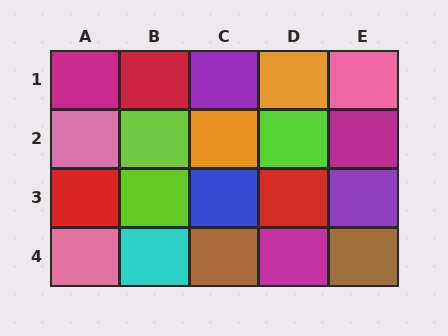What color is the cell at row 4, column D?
Magenta.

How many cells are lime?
3 cells are lime.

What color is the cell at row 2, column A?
Pink.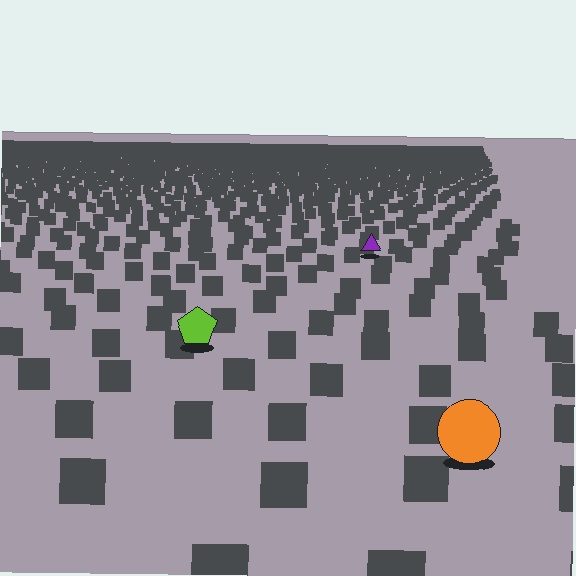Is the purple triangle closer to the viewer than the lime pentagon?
No. The lime pentagon is closer — you can tell from the texture gradient: the ground texture is coarser near it.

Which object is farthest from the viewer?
The purple triangle is farthest from the viewer. It appears smaller and the ground texture around it is denser.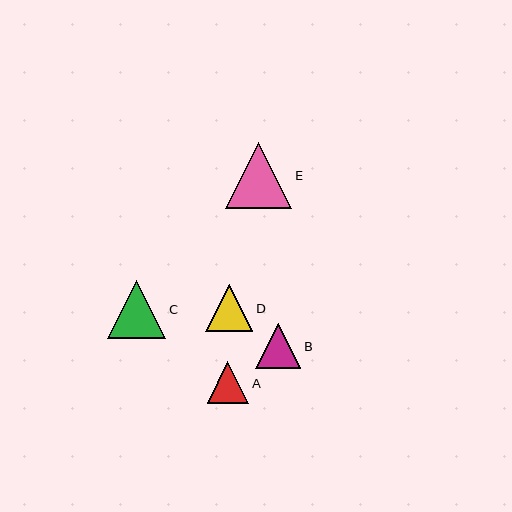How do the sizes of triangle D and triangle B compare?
Triangle D and triangle B are approximately the same size.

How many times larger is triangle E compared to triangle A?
Triangle E is approximately 1.6 times the size of triangle A.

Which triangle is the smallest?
Triangle A is the smallest with a size of approximately 41 pixels.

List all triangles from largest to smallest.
From largest to smallest: E, C, D, B, A.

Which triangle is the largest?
Triangle E is the largest with a size of approximately 67 pixels.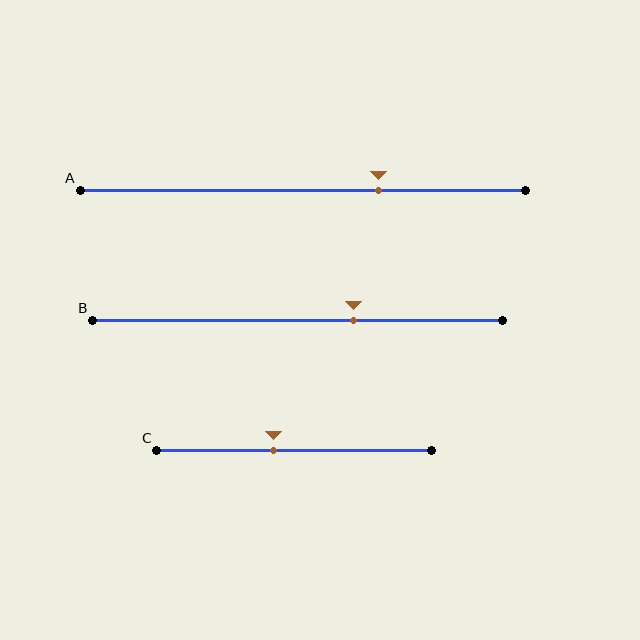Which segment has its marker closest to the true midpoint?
Segment C has its marker closest to the true midpoint.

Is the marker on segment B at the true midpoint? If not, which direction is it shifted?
No, the marker on segment B is shifted to the right by about 13% of the segment length.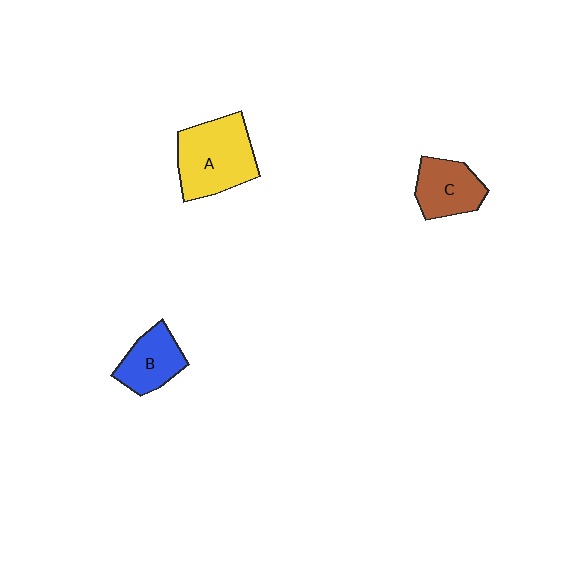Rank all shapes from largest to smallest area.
From largest to smallest: A (yellow), C (brown), B (blue).